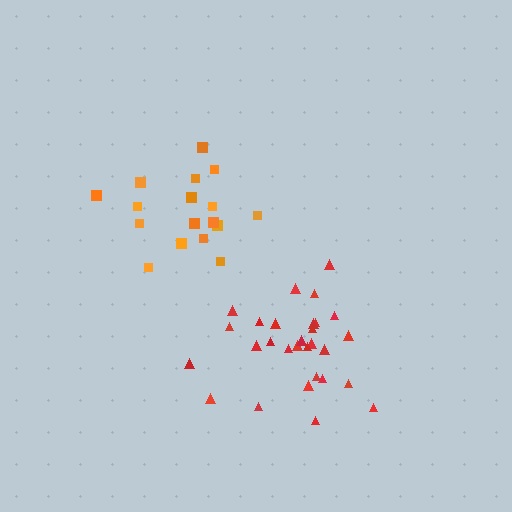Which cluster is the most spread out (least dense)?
Orange.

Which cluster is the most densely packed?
Red.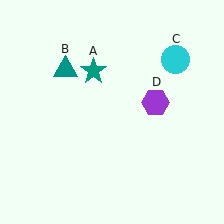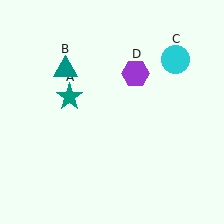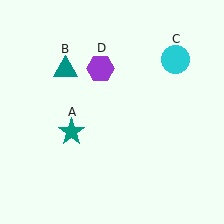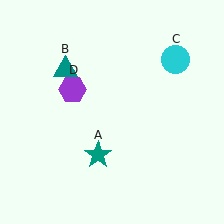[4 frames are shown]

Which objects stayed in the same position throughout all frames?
Teal triangle (object B) and cyan circle (object C) remained stationary.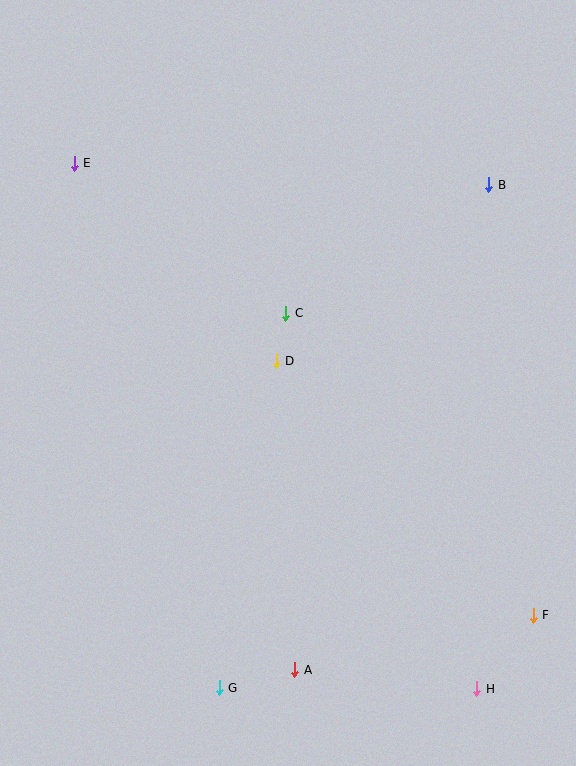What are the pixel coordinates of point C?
Point C is at (286, 313).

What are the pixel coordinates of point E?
Point E is at (74, 163).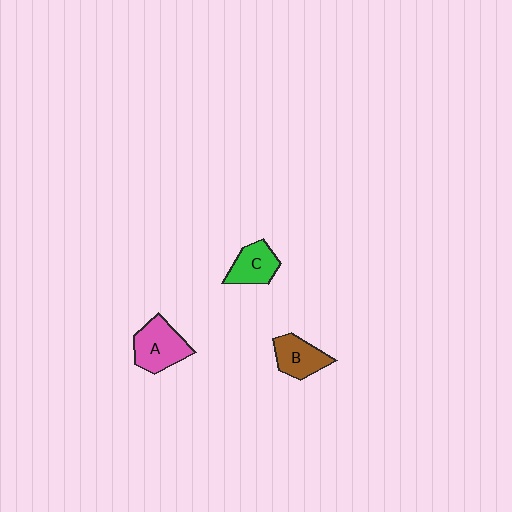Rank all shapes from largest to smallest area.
From largest to smallest: A (pink), B (brown), C (green).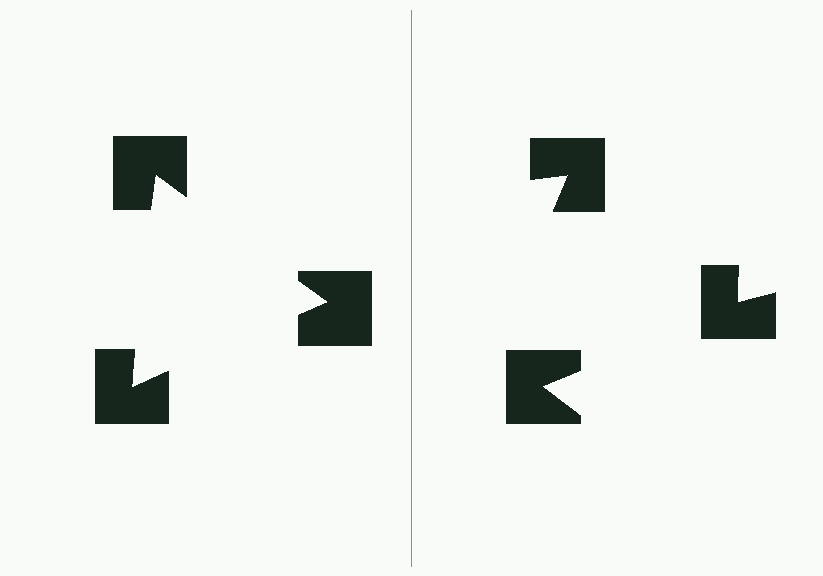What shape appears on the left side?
An illusory triangle.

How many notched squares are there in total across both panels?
6 — 3 on each side.